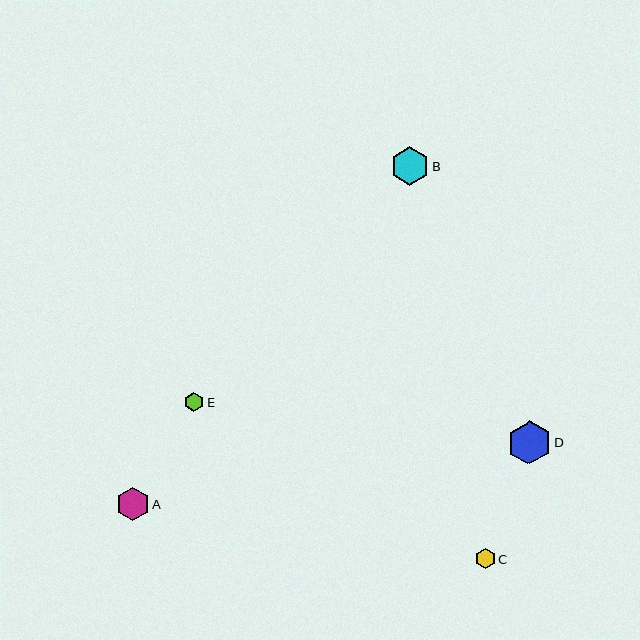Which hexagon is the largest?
Hexagon D is the largest with a size of approximately 43 pixels.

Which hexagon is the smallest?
Hexagon E is the smallest with a size of approximately 19 pixels.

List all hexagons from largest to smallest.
From largest to smallest: D, B, A, C, E.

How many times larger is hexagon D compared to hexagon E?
Hexagon D is approximately 2.2 times the size of hexagon E.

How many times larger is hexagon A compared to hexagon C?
Hexagon A is approximately 1.7 times the size of hexagon C.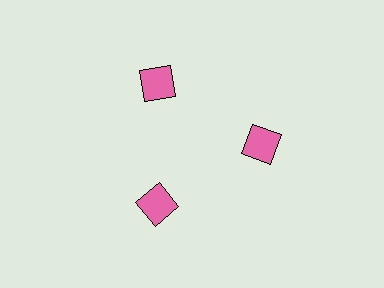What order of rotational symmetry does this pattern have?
This pattern has 3-fold rotational symmetry.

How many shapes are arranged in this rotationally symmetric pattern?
There are 3 shapes, arranged in 3 groups of 1.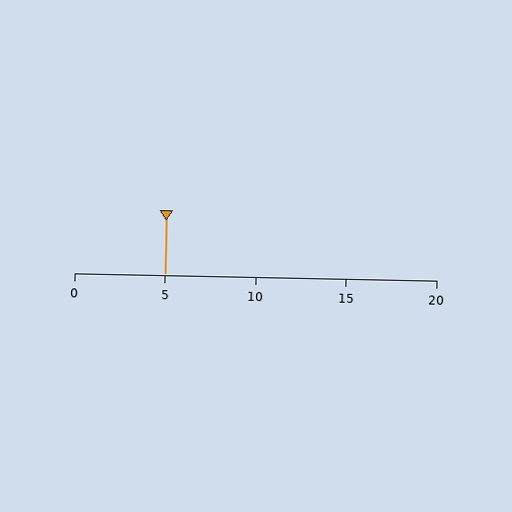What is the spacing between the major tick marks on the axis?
The major ticks are spaced 5 apart.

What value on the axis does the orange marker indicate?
The marker indicates approximately 5.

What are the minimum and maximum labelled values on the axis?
The axis runs from 0 to 20.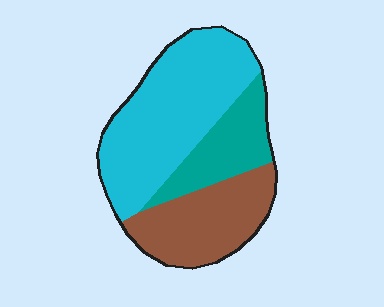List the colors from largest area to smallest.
From largest to smallest: cyan, brown, teal.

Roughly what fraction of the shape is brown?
Brown covers 29% of the shape.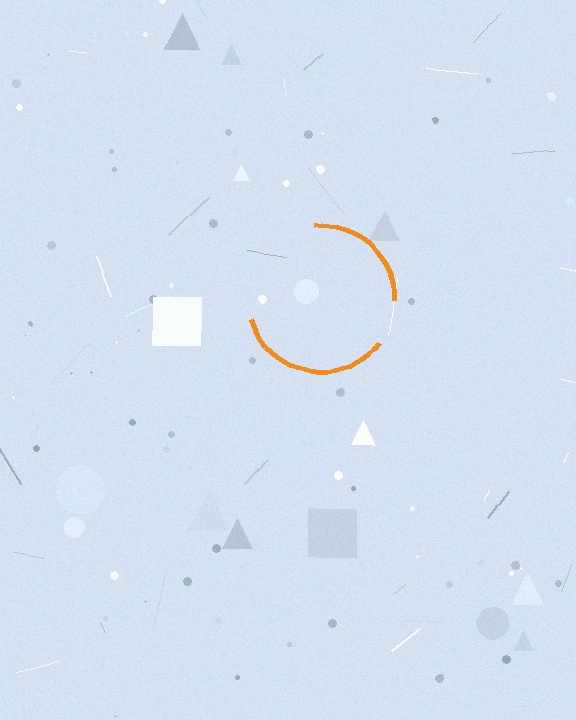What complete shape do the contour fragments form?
The contour fragments form a circle.